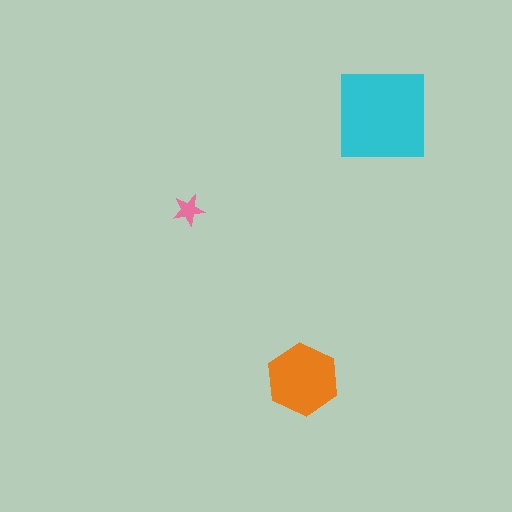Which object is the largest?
The cyan square.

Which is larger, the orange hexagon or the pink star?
The orange hexagon.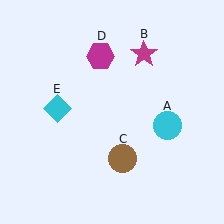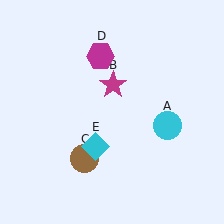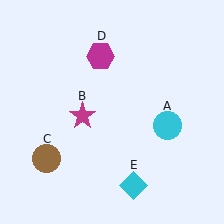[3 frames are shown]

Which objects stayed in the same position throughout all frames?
Cyan circle (object A) and magenta hexagon (object D) remained stationary.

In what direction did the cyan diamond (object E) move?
The cyan diamond (object E) moved down and to the right.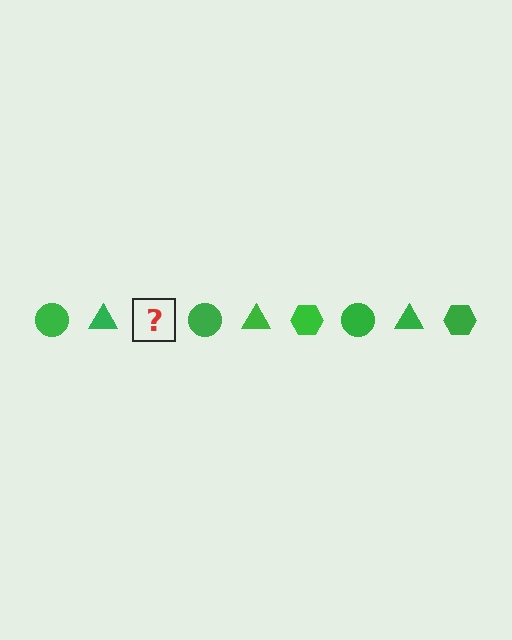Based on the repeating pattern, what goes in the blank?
The blank should be a green hexagon.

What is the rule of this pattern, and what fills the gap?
The rule is that the pattern cycles through circle, triangle, hexagon shapes in green. The gap should be filled with a green hexagon.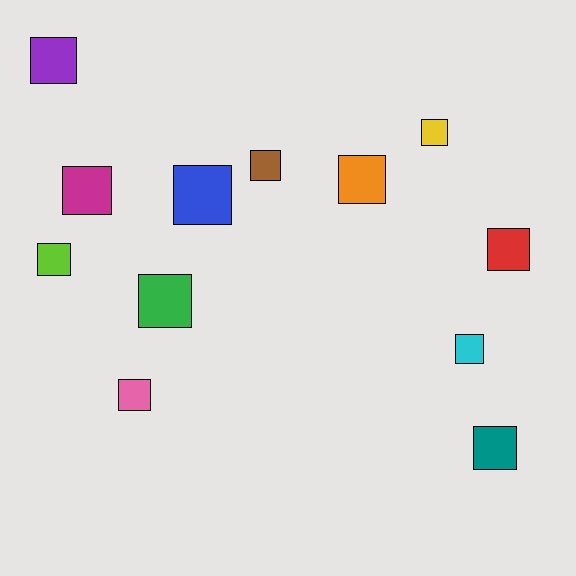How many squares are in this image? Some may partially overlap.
There are 12 squares.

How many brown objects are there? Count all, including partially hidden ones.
There is 1 brown object.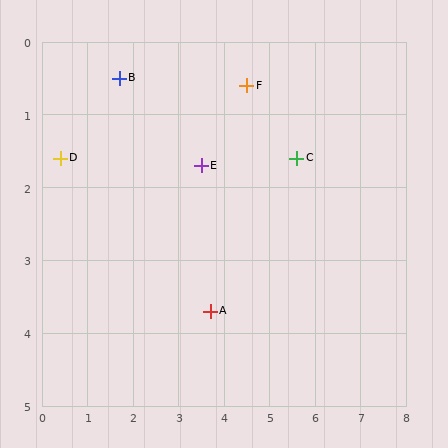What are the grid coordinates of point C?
Point C is at approximately (5.6, 1.6).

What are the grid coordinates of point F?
Point F is at approximately (4.5, 0.6).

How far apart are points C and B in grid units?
Points C and B are about 4.1 grid units apart.